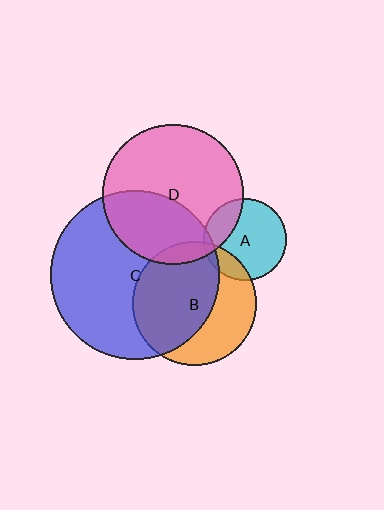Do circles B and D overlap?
Yes.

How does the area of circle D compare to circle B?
Approximately 1.3 times.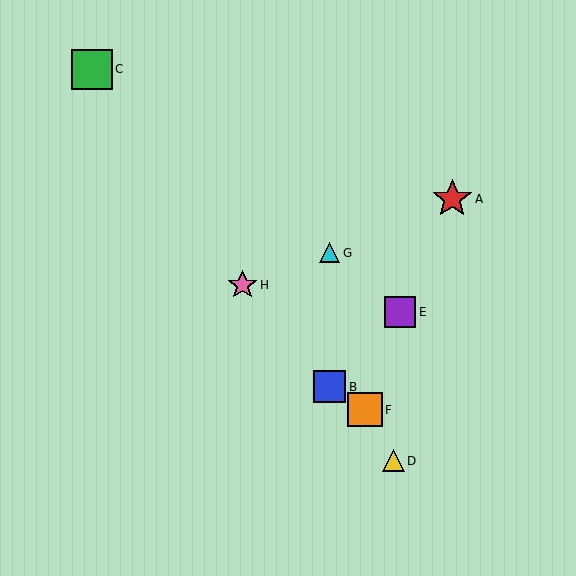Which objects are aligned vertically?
Objects B, G are aligned vertically.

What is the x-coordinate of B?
Object B is at x≈330.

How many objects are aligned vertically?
2 objects (B, G) are aligned vertically.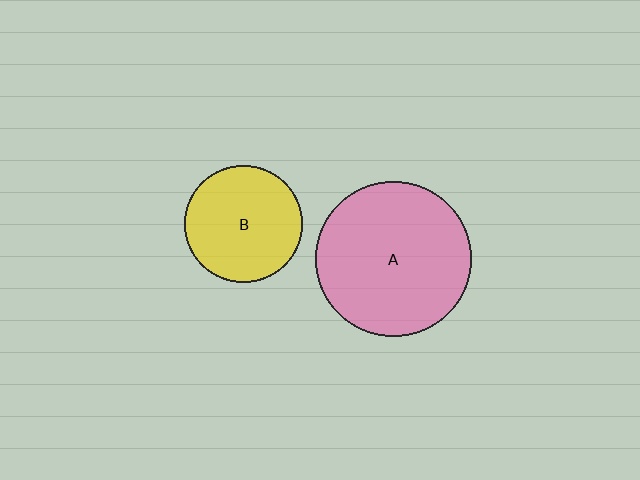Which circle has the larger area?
Circle A (pink).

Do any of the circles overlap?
No, none of the circles overlap.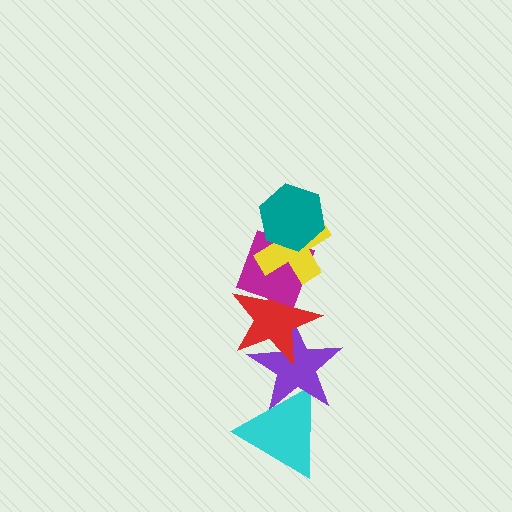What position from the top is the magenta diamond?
The magenta diamond is 3rd from the top.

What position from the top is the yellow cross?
The yellow cross is 2nd from the top.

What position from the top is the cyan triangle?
The cyan triangle is 6th from the top.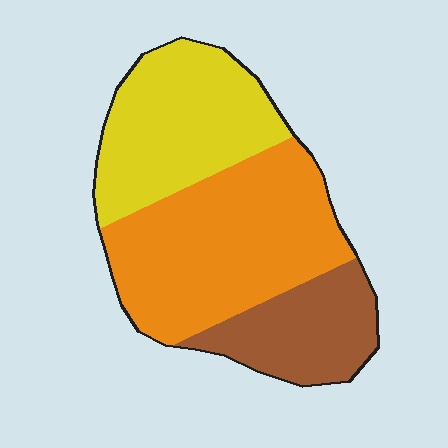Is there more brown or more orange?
Orange.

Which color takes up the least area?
Brown, at roughly 20%.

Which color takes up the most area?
Orange, at roughly 45%.